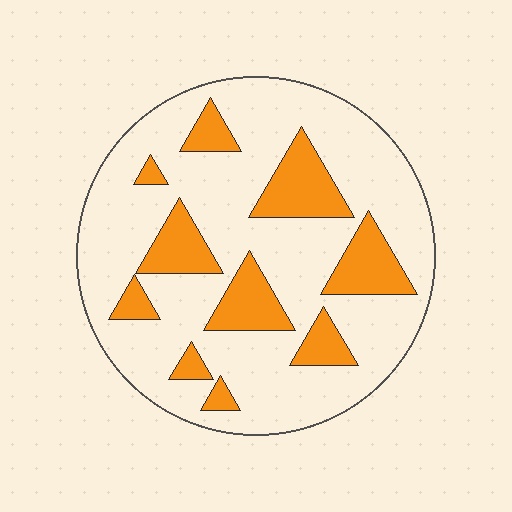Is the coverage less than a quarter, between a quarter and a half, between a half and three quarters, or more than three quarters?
Less than a quarter.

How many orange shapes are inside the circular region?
10.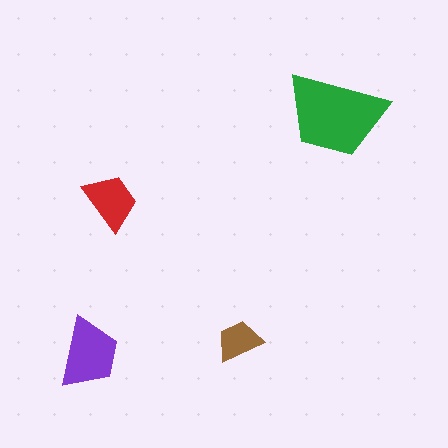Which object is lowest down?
The purple trapezoid is bottommost.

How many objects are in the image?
There are 4 objects in the image.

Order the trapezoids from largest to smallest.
the green one, the purple one, the red one, the brown one.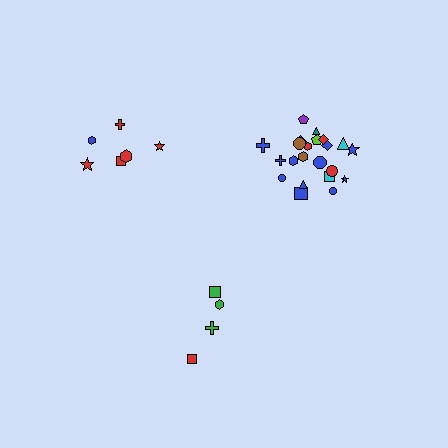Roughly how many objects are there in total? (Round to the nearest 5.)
Roughly 30 objects in total.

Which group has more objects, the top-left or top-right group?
The top-right group.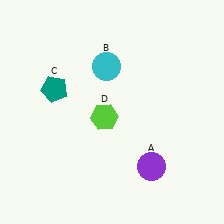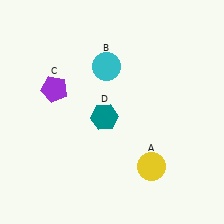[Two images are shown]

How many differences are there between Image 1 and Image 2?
There are 3 differences between the two images.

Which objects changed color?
A changed from purple to yellow. C changed from teal to purple. D changed from lime to teal.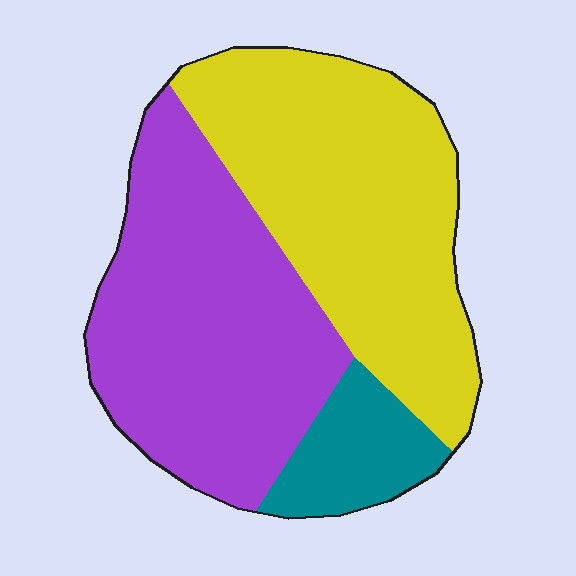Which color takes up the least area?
Teal, at roughly 10%.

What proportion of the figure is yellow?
Yellow covers roughly 45% of the figure.